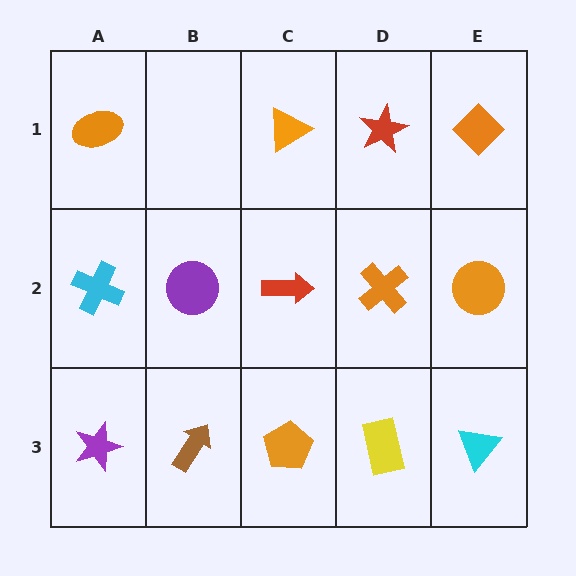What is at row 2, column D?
An orange cross.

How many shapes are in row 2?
5 shapes.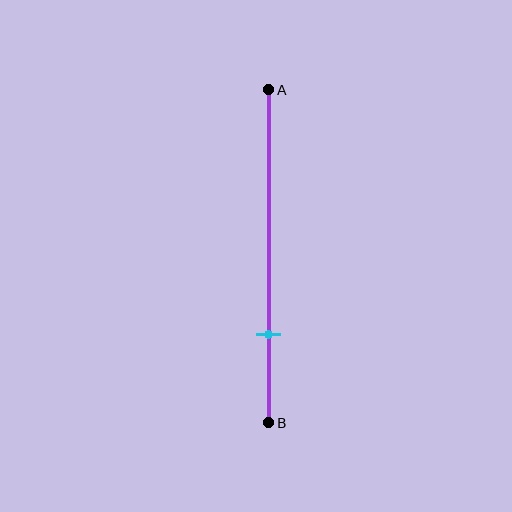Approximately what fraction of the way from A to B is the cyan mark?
The cyan mark is approximately 75% of the way from A to B.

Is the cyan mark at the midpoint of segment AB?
No, the mark is at about 75% from A, not at the 50% midpoint.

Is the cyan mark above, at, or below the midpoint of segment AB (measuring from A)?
The cyan mark is below the midpoint of segment AB.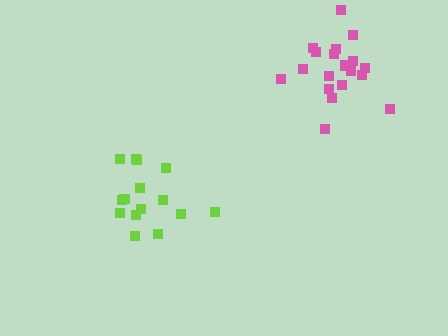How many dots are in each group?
Group 1: 20 dots, Group 2: 15 dots (35 total).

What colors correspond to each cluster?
The clusters are colored: pink, lime.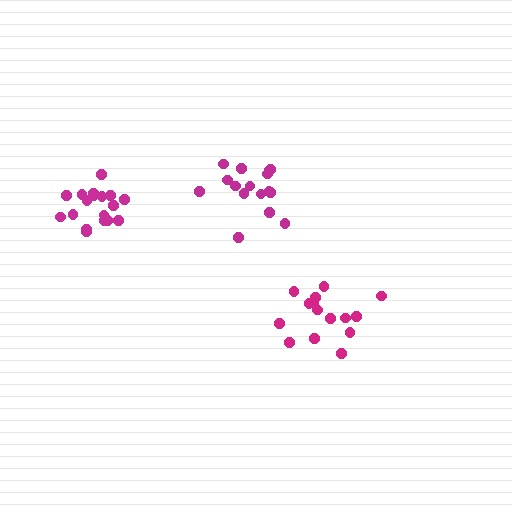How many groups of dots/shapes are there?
There are 3 groups.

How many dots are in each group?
Group 1: 16 dots, Group 2: 18 dots, Group 3: 15 dots (49 total).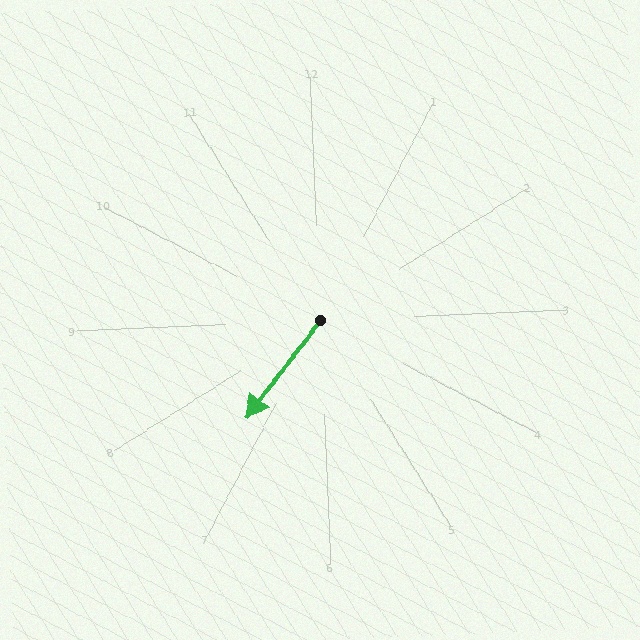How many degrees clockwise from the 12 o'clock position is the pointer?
Approximately 220 degrees.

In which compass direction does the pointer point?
Southwest.